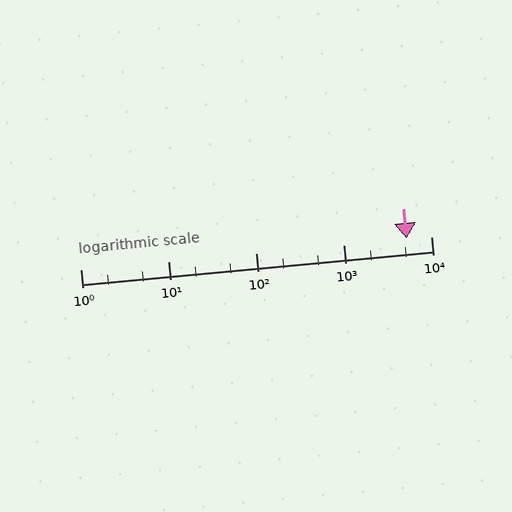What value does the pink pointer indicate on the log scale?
The pointer indicates approximately 5300.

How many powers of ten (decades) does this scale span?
The scale spans 4 decades, from 1 to 10000.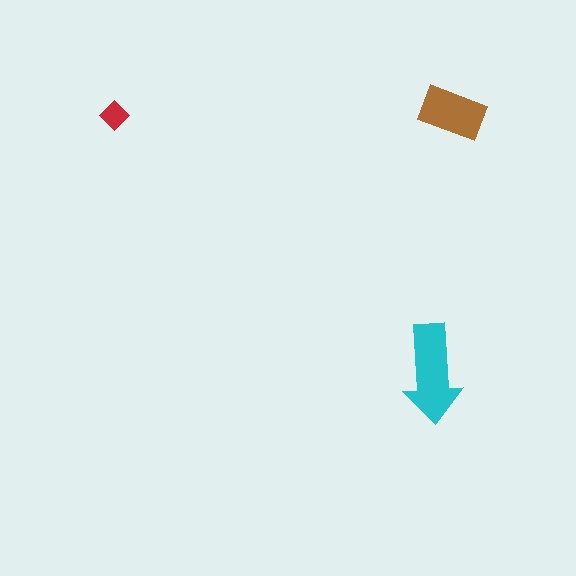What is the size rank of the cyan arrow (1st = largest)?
1st.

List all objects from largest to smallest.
The cyan arrow, the brown rectangle, the red diamond.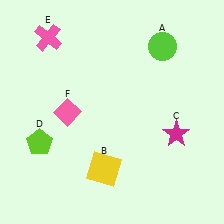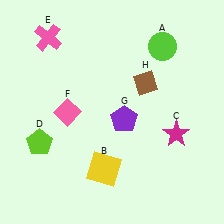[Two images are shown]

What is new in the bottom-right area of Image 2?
A purple pentagon (G) was added in the bottom-right area of Image 2.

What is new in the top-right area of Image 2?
A brown diamond (H) was added in the top-right area of Image 2.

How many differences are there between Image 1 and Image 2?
There are 2 differences between the two images.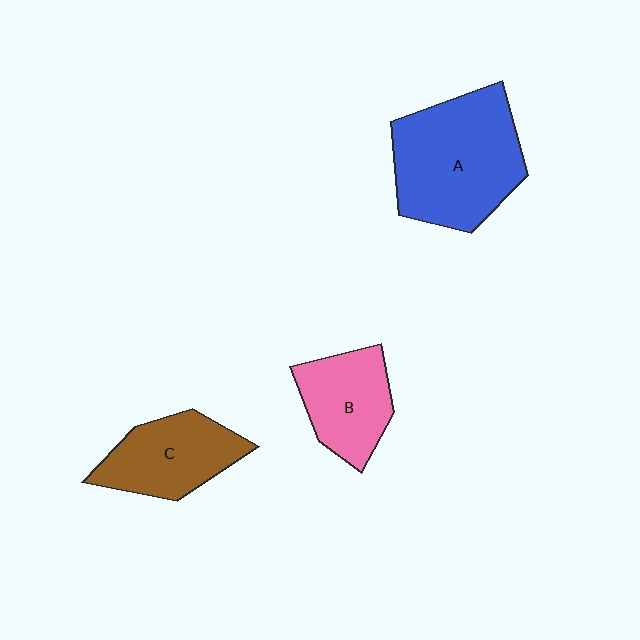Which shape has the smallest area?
Shape B (pink).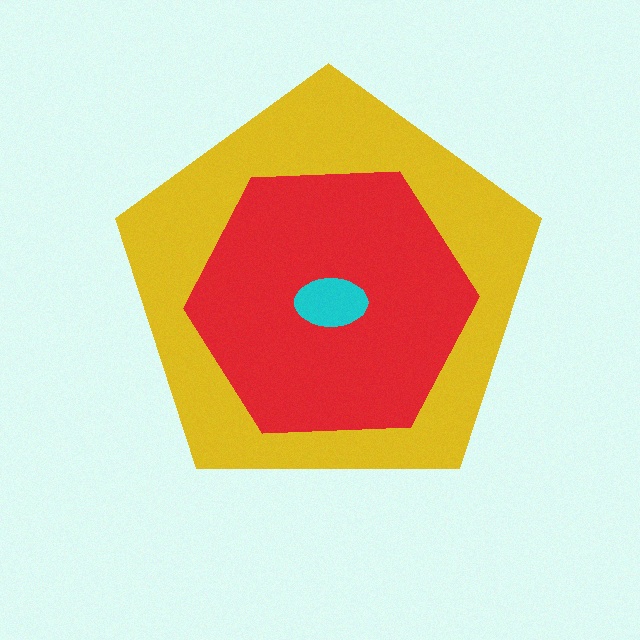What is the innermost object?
The cyan ellipse.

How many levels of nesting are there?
3.